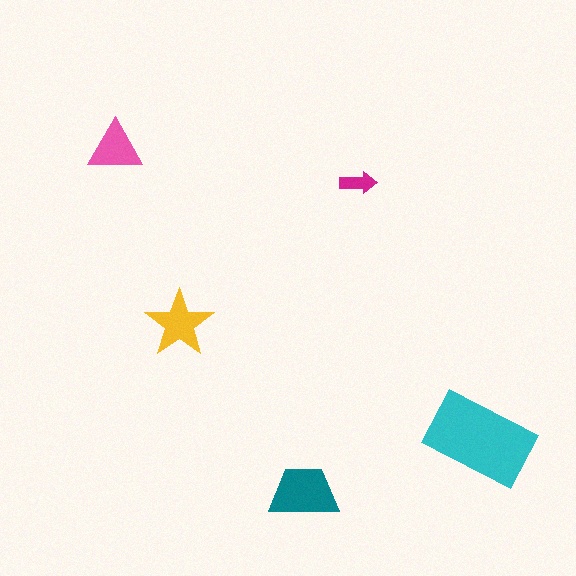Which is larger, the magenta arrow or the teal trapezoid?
The teal trapezoid.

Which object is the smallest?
The magenta arrow.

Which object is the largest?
The cyan rectangle.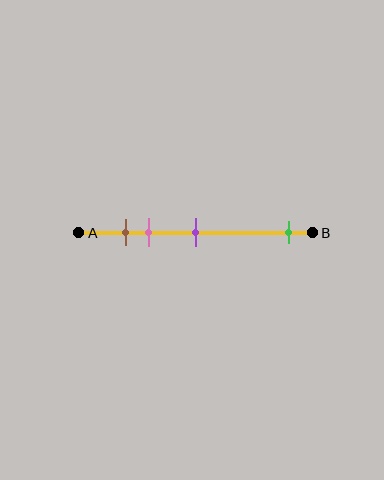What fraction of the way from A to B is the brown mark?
The brown mark is approximately 20% (0.2) of the way from A to B.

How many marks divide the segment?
There are 4 marks dividing the segment.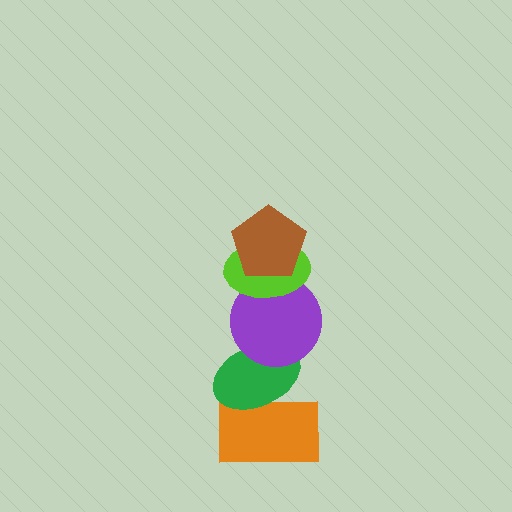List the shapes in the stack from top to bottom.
From top to bottom: the brown pentagon, the lime ellipse, the purple circle, the green ellipse, the orange rectangle.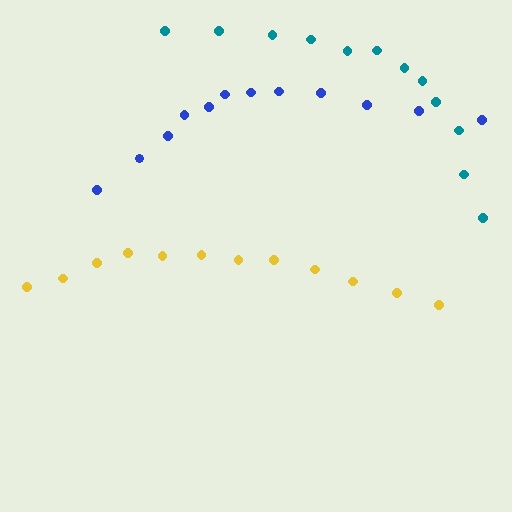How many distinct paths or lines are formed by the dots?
There are 3 distinct paths.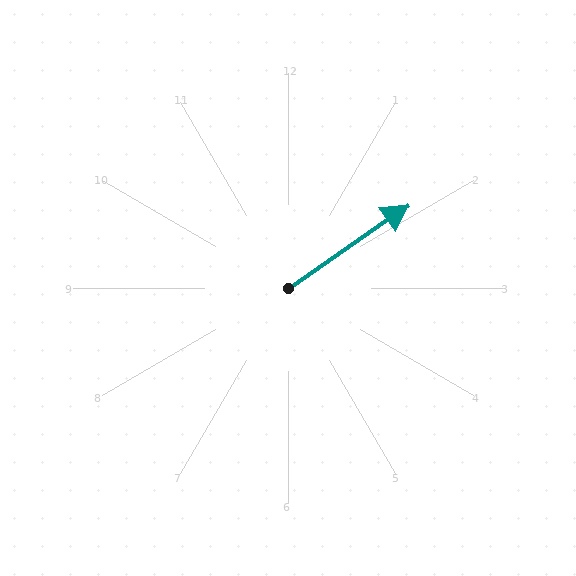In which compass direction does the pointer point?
Northeast.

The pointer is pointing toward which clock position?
Roughly 2 o'clock.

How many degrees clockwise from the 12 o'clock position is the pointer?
Approximately 55 degrees.